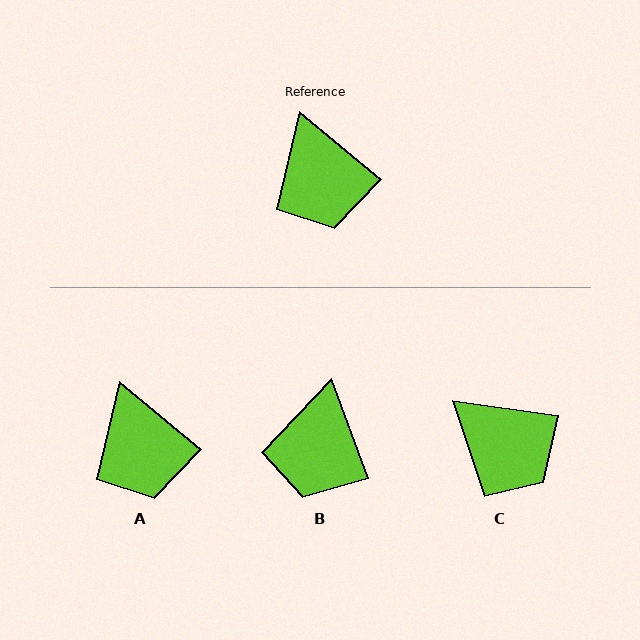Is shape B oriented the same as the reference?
No, it is off by about 30 degrees.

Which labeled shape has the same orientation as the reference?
A.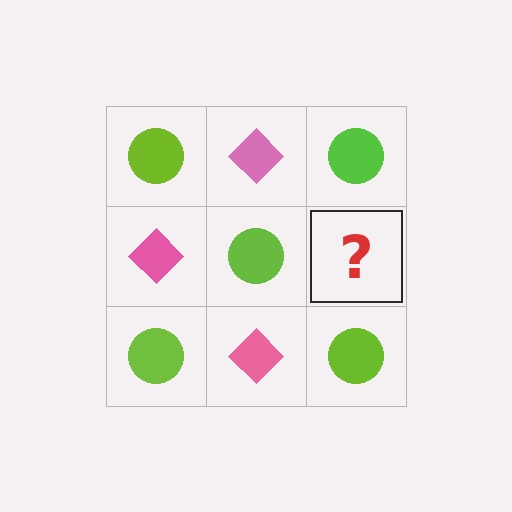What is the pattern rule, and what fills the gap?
The rule is that it alternates lime circle and pink diamond in a checkerboard pattern. The gap should be filled with a pink diamond.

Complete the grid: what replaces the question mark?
The question mark should be replaced with a pink diamond.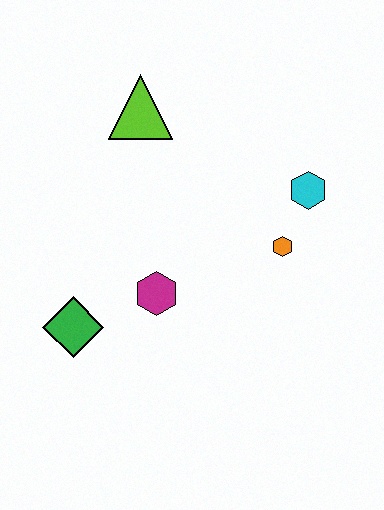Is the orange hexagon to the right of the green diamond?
Yes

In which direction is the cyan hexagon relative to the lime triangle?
The cyan hexagon is to the right of the lime triangle.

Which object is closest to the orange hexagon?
The cyan hexagon is closest to the orange hexagon.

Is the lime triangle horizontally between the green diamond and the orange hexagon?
Yes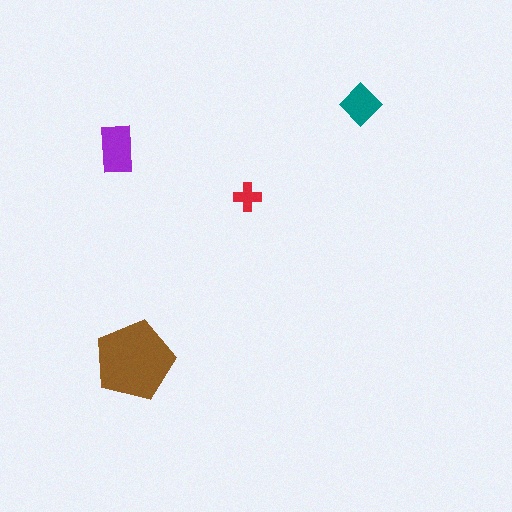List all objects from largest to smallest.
The brown pentagon, the purple rectangle, the teal diamond, the red cross.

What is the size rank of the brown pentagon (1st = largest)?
1st.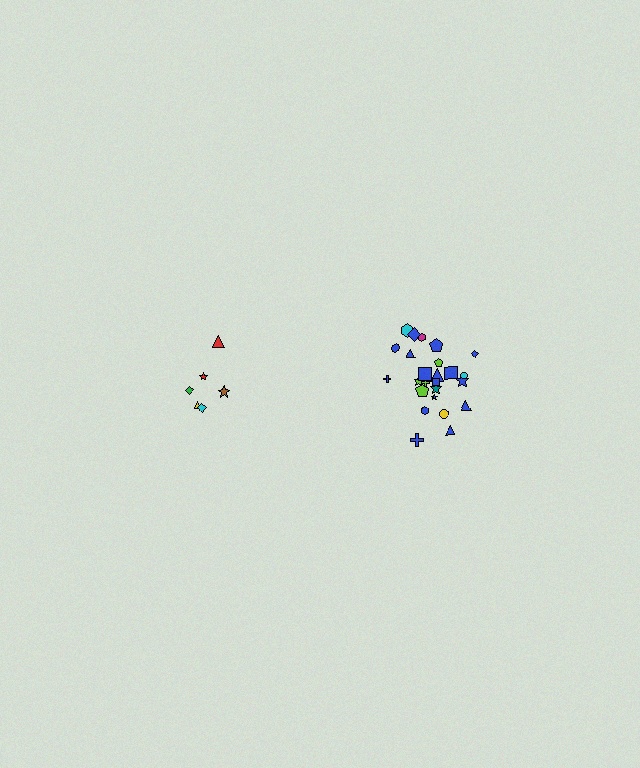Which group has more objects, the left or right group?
The right group.